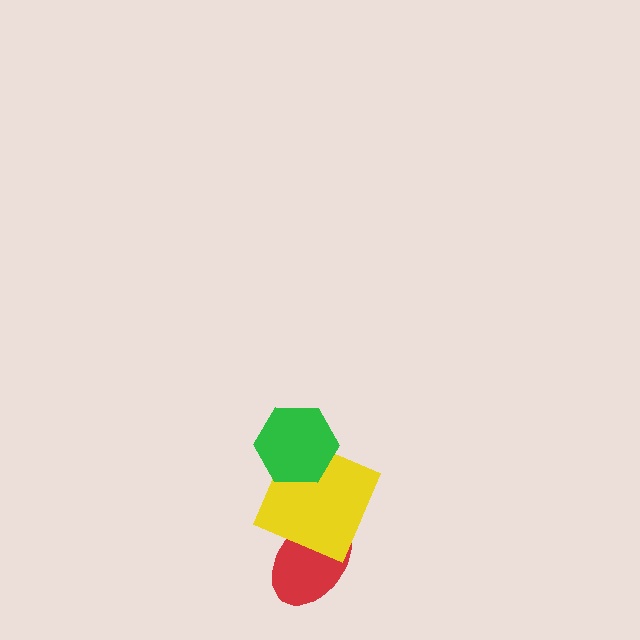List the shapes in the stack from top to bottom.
From top to bottom: the green hexagon, the yellow square, the red ellipse.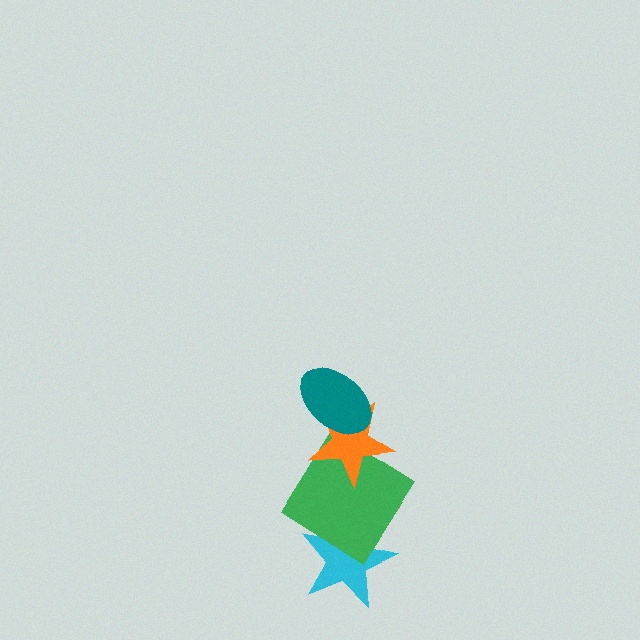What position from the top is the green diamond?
The green diamond is 3rd from the top.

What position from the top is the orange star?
The orange star is 2nd from the top.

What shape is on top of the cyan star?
The green diamond is on top of the cyan star.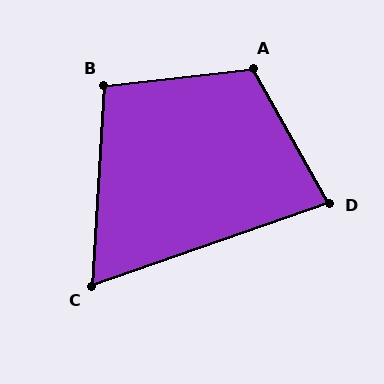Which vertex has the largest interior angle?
A, at approximately 113 degrees.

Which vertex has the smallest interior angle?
C, at approximately 67 degrees.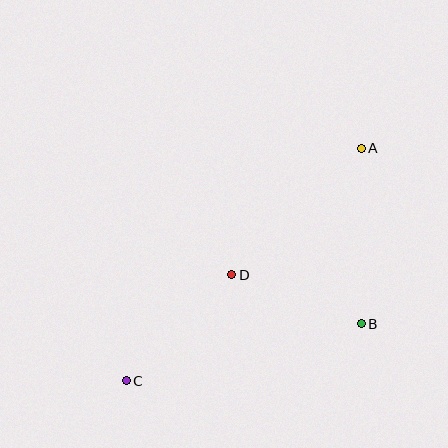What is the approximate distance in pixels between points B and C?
The distance between B and C is approximately 242 pixels.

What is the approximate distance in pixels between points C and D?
The distance between C and D is approximately 149 pixels.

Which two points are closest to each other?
Points B and D are closest to each other.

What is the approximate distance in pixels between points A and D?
The distance between A and D is approximately 181 pixels.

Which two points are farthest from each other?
Points A and C are farthest from each other.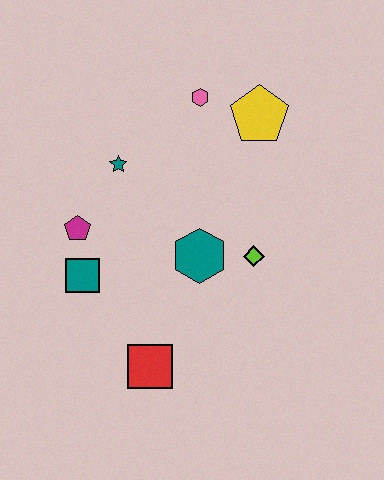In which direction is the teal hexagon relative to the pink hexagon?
The teal hexagon is below the pink hexagon.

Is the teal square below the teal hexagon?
Yes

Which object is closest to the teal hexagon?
The lime diamond is closest to the teal hexagon.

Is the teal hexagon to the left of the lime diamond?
Yes